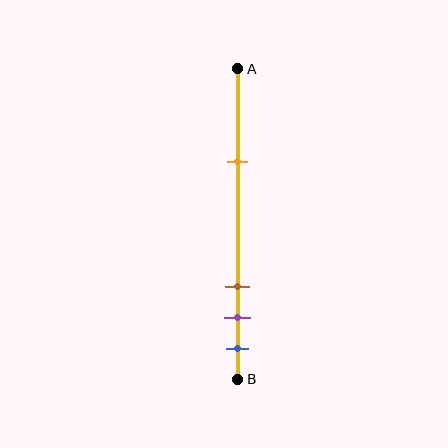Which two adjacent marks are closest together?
The purple and blue marks are the closest adjacent pair.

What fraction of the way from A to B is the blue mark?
The blue mark is approximately 90% (0.9) of the way from A to B.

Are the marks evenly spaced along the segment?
No, the marks are not evenly spaced.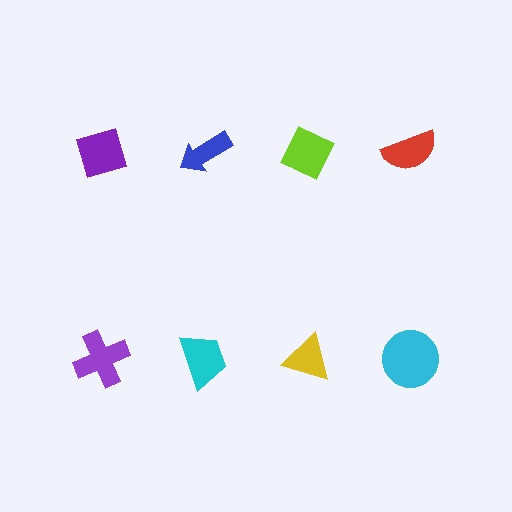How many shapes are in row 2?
4 shapes.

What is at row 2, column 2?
A cyan trapezoid.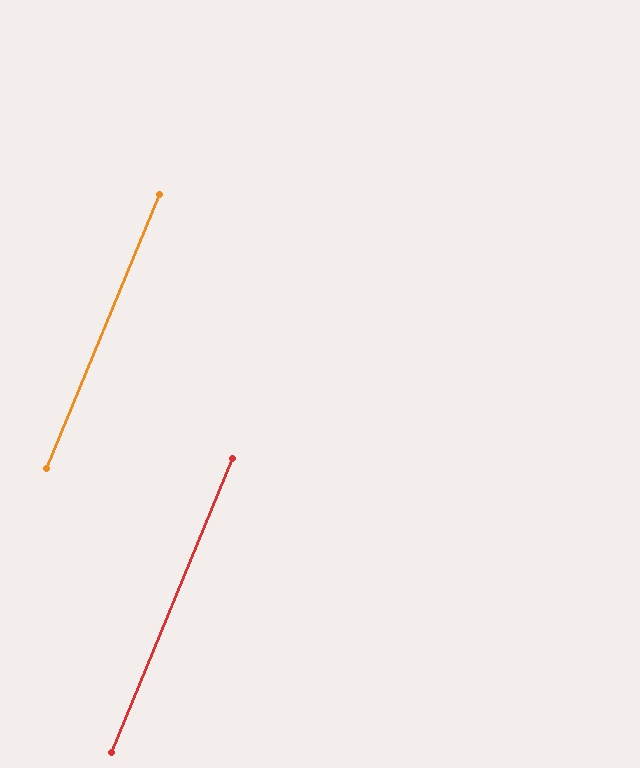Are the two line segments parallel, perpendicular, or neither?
Parallel — their directions differ by only 0.0°.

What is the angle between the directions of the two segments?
Approximately 0 degrees.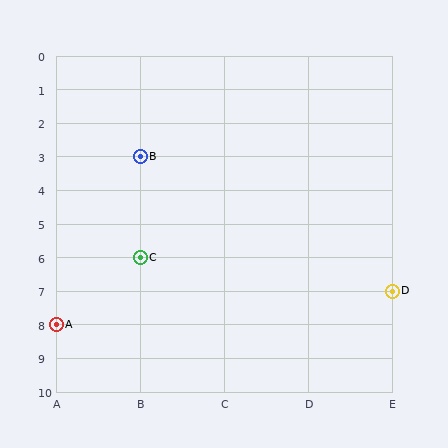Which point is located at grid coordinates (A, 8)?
Point A is at (A, 8).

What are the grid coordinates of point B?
Point B is at grid coordinates (B, 3).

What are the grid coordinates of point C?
Point C is at grid coordinates (B, 6).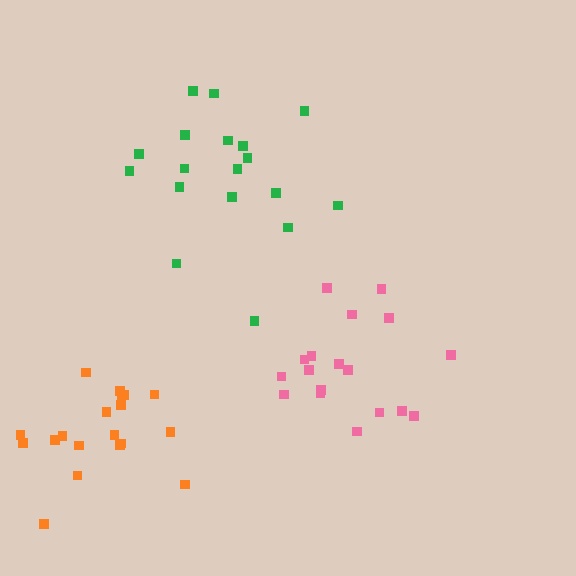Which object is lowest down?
The orange cluster is bottommost.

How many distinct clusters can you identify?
There are 3 distinct clusters.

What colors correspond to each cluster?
The clusters are colored: green, pink, orange.